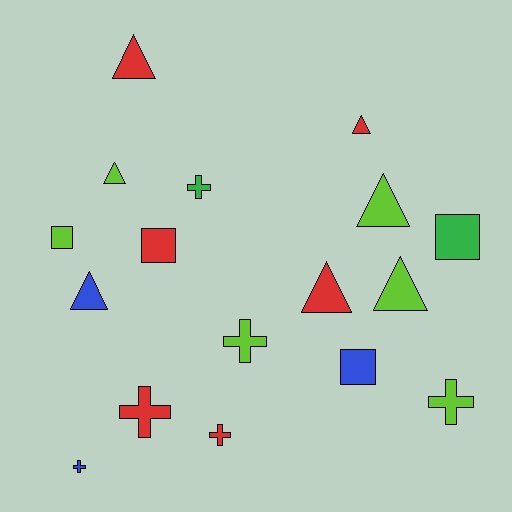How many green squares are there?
There is 1 green square.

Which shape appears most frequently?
Triangle, with 7 objects.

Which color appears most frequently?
Lime, with 6 objects.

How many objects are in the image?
There are 17 objects.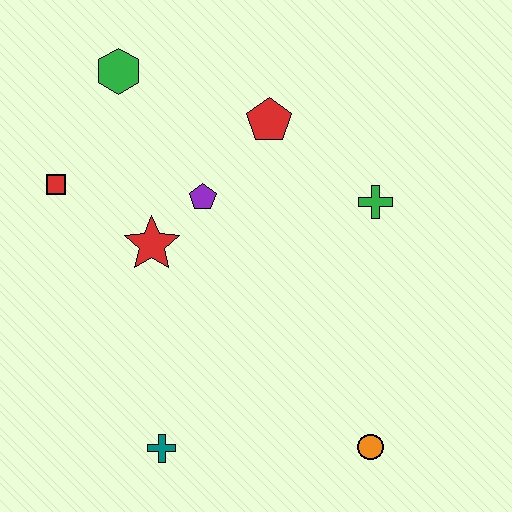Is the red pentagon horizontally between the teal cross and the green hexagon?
No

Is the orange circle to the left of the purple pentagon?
No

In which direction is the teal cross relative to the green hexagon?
The teal cross is below the green hexagon.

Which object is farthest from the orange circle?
The green hexagon is farthest from the orange circle.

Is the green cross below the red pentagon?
Yes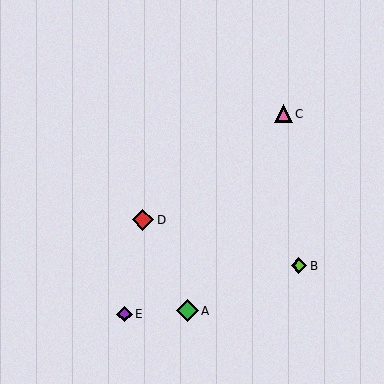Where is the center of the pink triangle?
The center of the pink triangle is at (283, 114).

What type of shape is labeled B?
Shape B is a lime diamond.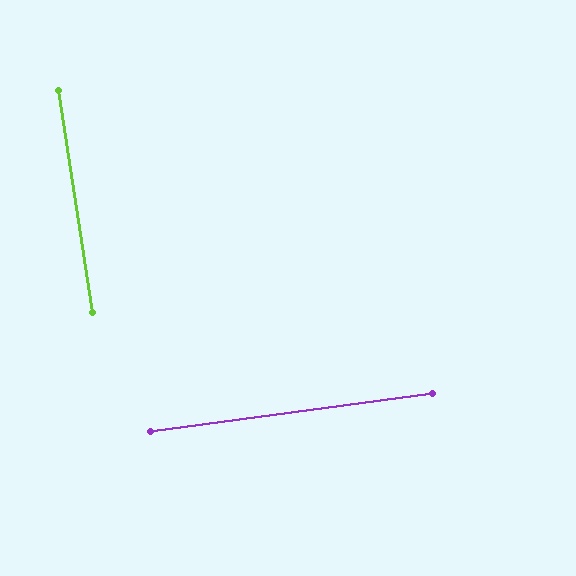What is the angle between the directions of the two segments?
Approximately 89 degrees.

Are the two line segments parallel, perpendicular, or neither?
Perpendicular — they meet at approximately 89°.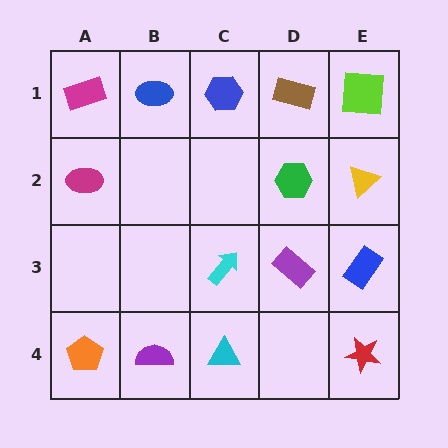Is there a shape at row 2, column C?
No, that cell is empty.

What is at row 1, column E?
A lime square.